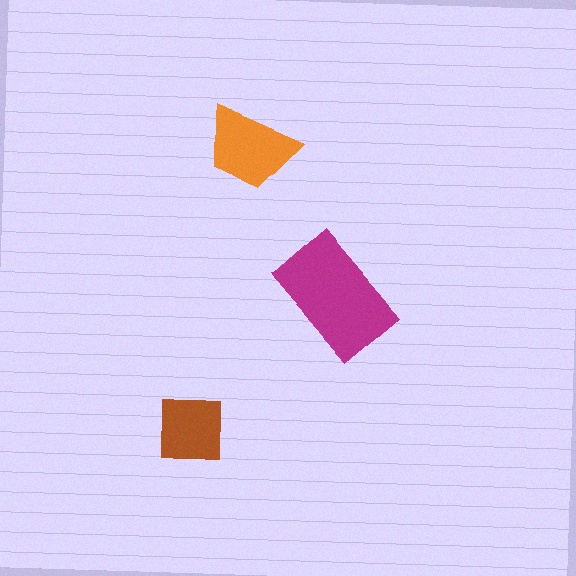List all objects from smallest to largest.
The brown square, the orange trapezoid, the magenta rectangle.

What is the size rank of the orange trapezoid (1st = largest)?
2nd.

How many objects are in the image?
There are 3 objects in the image.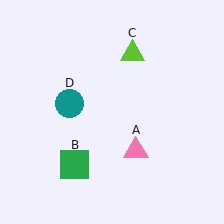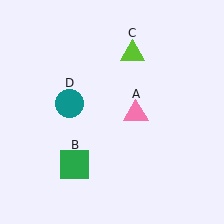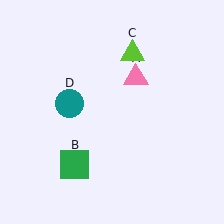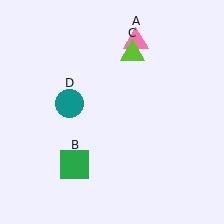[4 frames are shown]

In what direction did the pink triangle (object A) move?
The pink triangle (object A) moved up.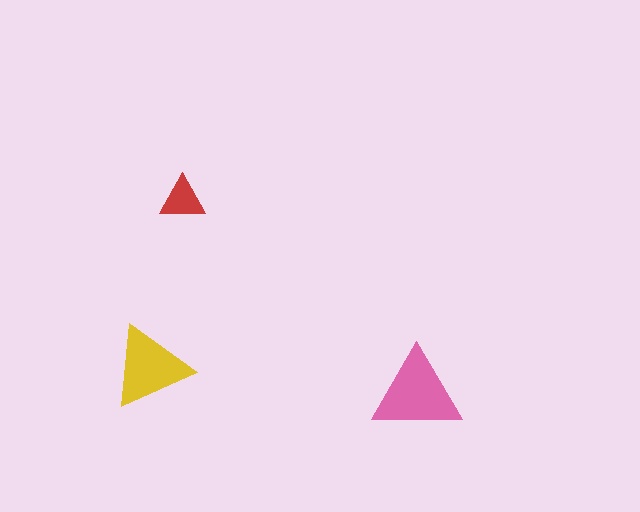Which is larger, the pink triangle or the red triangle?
The pink one.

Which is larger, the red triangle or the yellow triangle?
The yellow one.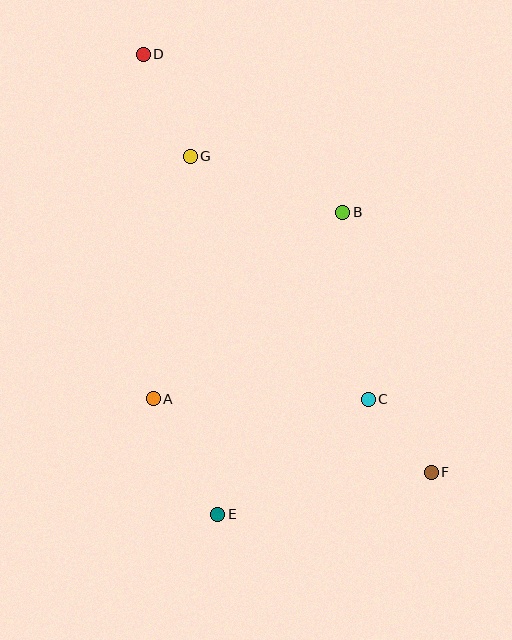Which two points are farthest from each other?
Points D and F are farthest from each other.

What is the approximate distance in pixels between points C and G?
The distance between C and G is approximately 301 pixels.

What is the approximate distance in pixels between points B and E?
The distance between B and E is approximately 327 pixels.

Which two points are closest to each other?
Points C and F are closest to each other.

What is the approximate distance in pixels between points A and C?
The distance between A and C is approximately 215 pixels.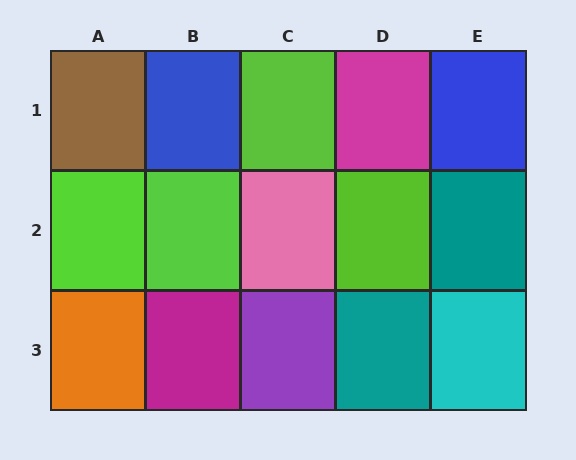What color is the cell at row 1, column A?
Brown.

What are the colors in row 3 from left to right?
Orange, magenta, purple, teal, cyan.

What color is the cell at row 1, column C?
Lime.